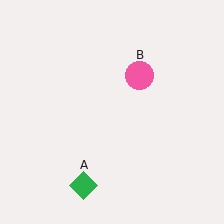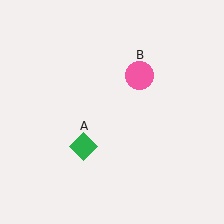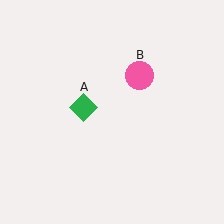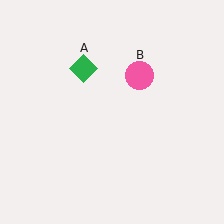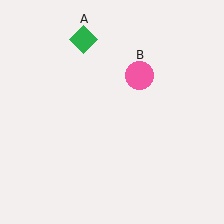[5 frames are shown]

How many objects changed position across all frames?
1 object changed position: green diamond (object A).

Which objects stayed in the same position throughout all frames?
Pink circle (object B) remained stationary.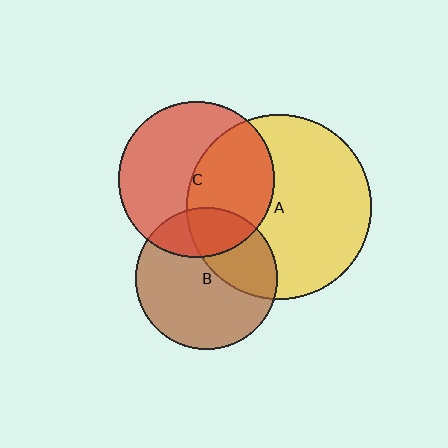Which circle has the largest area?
Circle A (yellow).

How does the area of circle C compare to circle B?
Approximately 1.2 times.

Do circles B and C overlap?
Yes.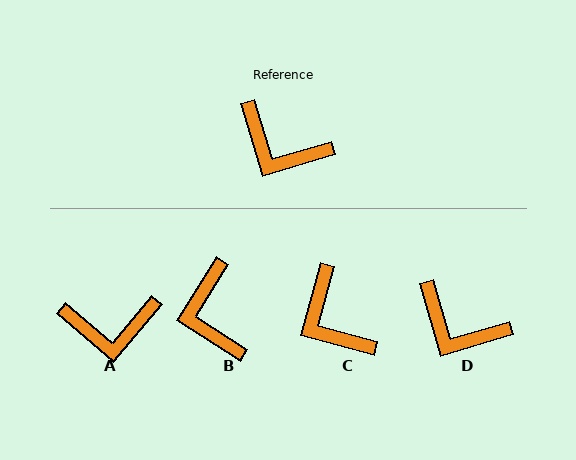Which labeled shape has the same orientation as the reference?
D.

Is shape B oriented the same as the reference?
No, it is off by about 49 degrees.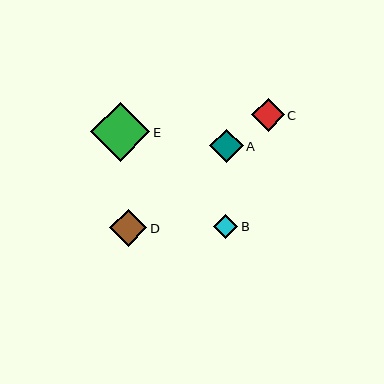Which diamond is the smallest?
Diamond B is the smallest with a size of approximately 24 pixels.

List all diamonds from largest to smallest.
From largest to smallest: E, D, A, C, B.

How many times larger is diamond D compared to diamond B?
Diamond D is approximately 1.5 times the size of diamond B.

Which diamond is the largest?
Diamond E is the largest with a size of approximately 59 pixels.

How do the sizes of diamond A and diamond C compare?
Diamond A and diamond C are approximately the same size.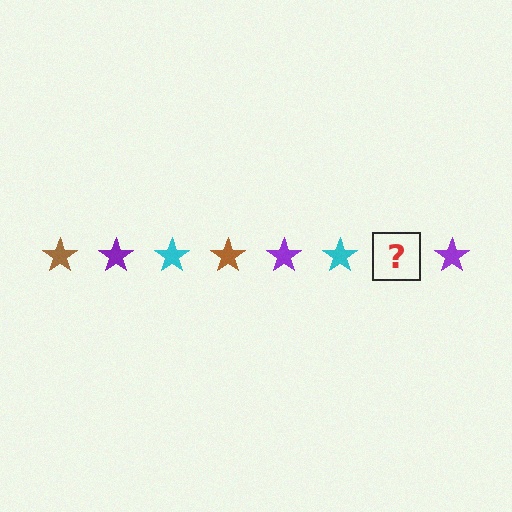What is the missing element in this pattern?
The missing element is a brown star.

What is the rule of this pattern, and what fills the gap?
The rule is that the pattern cycles through brown, purple, cyan stars. The gap should be filled with a brown star.